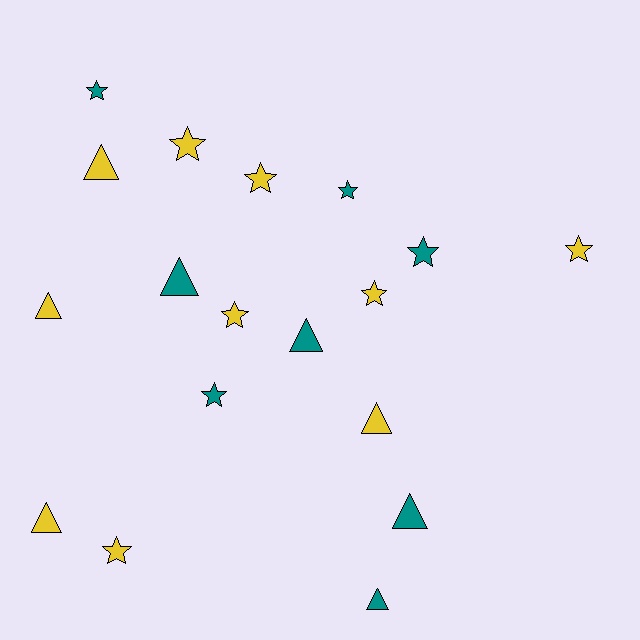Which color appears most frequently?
Yellow, with 10 objects.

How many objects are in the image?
There are 18 objects.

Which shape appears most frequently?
Star, with 10 objects.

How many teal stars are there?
There are 4 teal stars.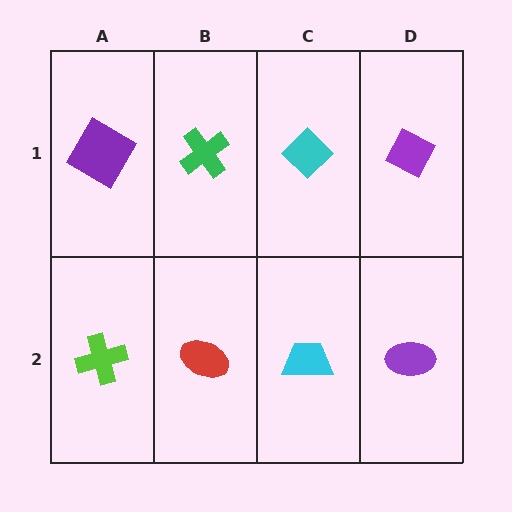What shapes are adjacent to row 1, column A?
A lime cross (row 2, column A), a green cross (row 1, column B).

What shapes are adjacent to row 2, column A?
A purple diamond (row 1, column A), a red ellipse (row 2, column B).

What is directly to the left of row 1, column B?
A purple diamond.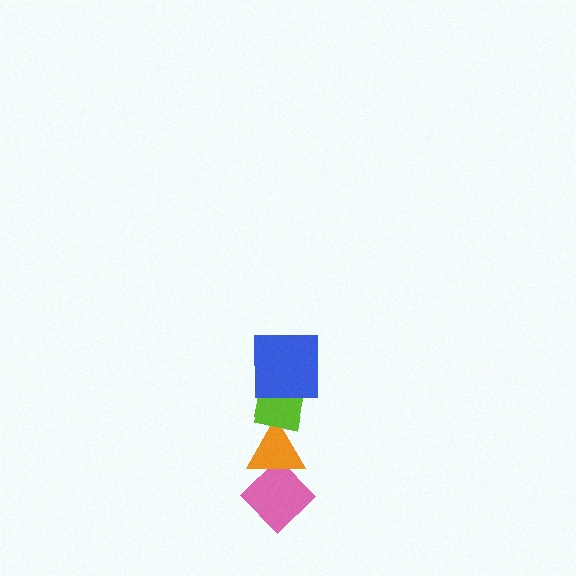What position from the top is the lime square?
The lime square is 2nd from the top.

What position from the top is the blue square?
The blue square is 1st from the top.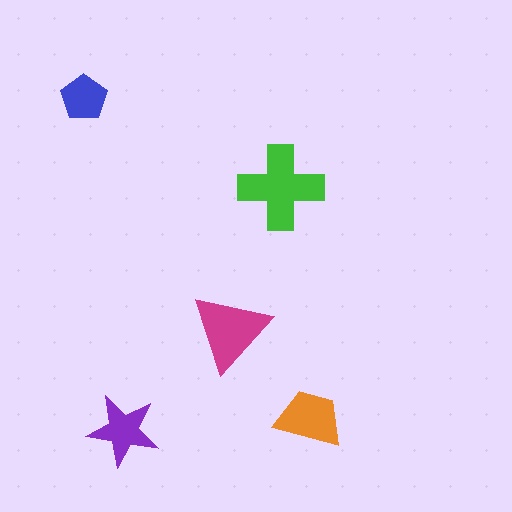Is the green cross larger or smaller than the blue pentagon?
Larger.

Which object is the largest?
The green cross.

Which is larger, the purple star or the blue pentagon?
The purple star.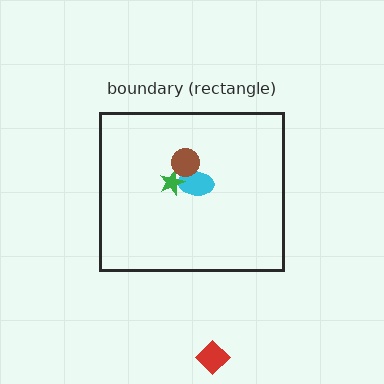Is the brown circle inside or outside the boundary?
Inside.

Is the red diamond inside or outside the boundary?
Outside.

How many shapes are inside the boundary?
3 inside, 1 outside.